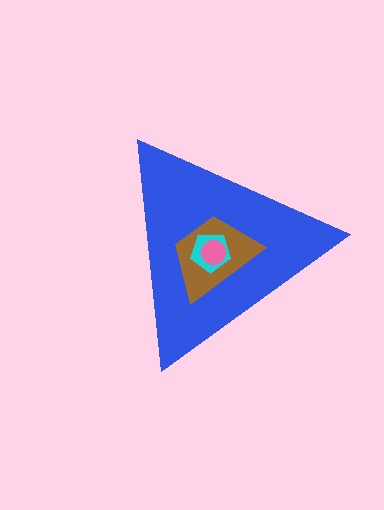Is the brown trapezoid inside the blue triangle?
Yes.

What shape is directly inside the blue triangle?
The brown trapezoid.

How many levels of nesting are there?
4.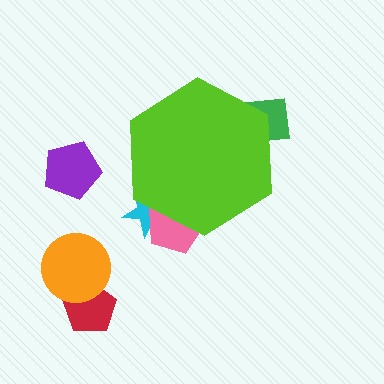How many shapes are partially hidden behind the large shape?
3 shapes are partially hidden.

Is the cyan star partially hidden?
Yes, the cyan star is partially hidden behind the lime hexagon.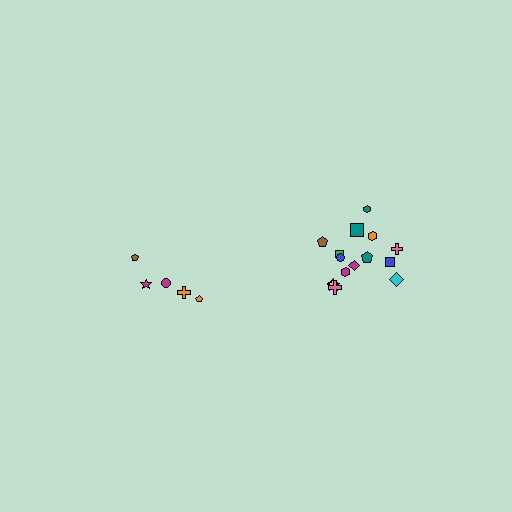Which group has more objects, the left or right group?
The right group.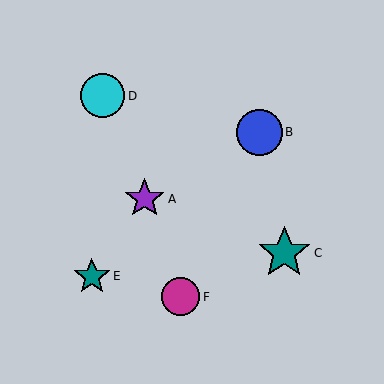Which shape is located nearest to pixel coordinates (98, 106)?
The cyan circle (labeled D) at (103, 96) is nearest to that location.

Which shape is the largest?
The teal star (labeled C) is the largest.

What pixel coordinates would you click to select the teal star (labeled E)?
Click at (92, 276) to select the teal star E.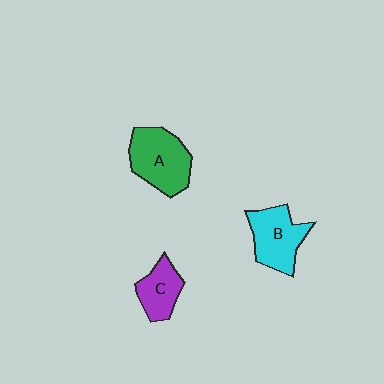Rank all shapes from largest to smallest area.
From largest to smallest: A (green), B (cyan), C (purple).